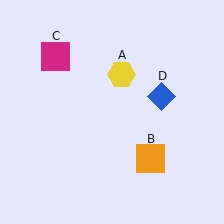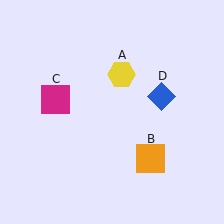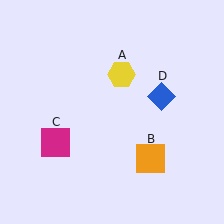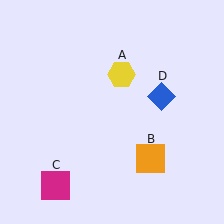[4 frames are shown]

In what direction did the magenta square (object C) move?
The magenta square (object C) moved down.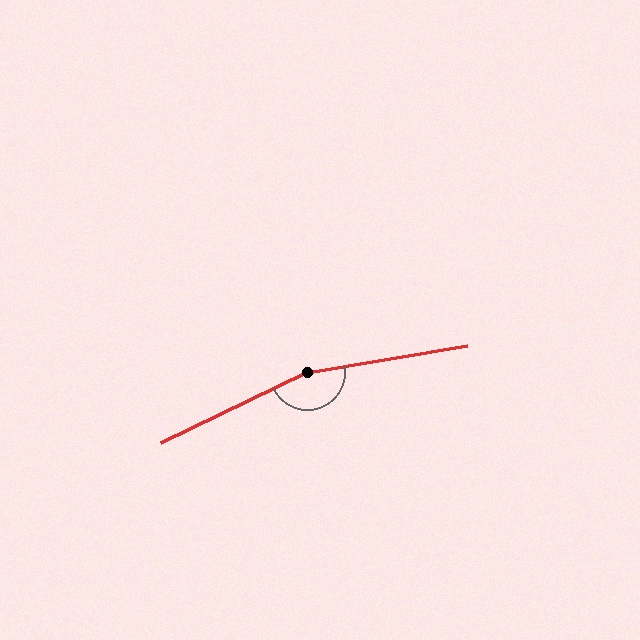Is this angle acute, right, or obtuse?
It is obtuse.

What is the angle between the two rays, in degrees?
Approximately 164 degrees.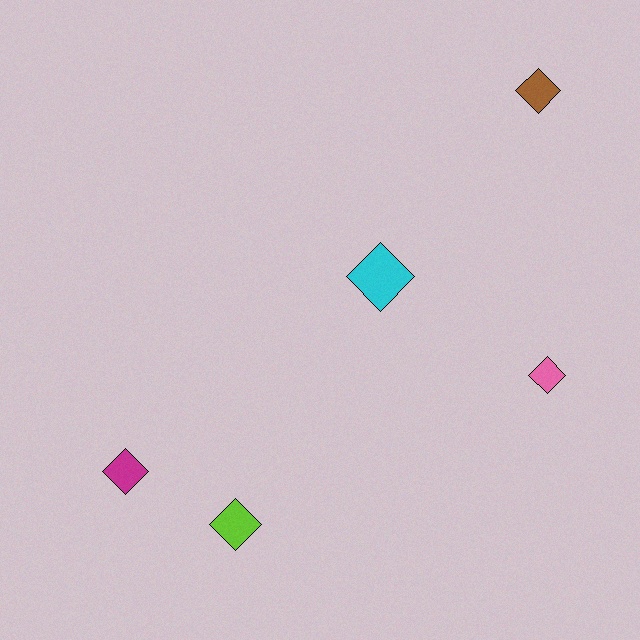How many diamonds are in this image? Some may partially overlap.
There are 5 diamonds.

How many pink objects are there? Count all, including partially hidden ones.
There is 1 pink object.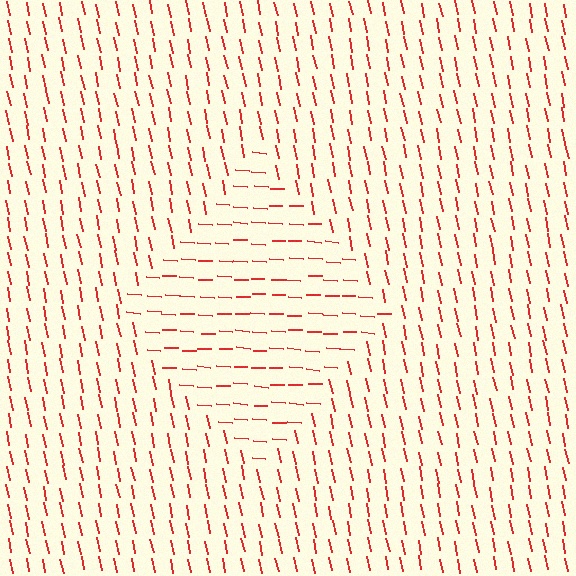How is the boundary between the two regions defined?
The boundary is defined purely by a change in line orientation (approximately 75 degrees difference). All lines are the same color and thickness.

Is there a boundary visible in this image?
Yes, there is a texture boundary formed by a change in line orientation.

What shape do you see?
I see a diamond.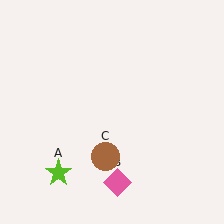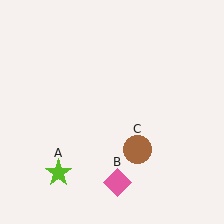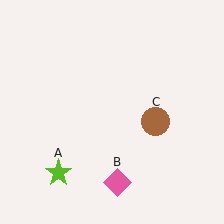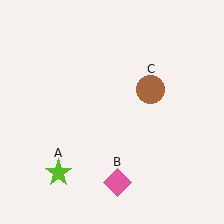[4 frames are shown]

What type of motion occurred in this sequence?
The brown circle (object C) rotated counterclockwise around the center of the scene.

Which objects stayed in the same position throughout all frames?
Lime star (object A) and pink diamond (object B) remained stationary.